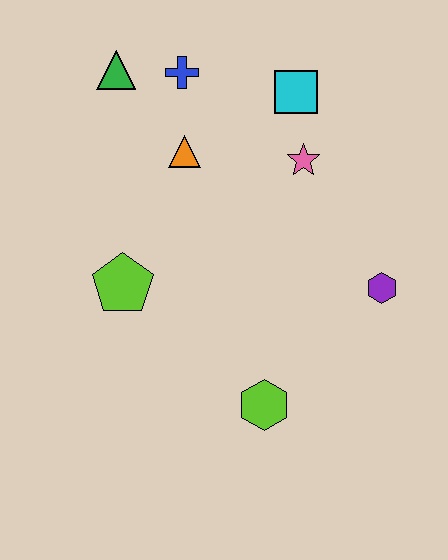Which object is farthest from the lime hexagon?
The green triangle is farthest from the lime hexagon.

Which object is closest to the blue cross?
The green triangle is closest to the blue cross.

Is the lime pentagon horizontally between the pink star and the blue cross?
No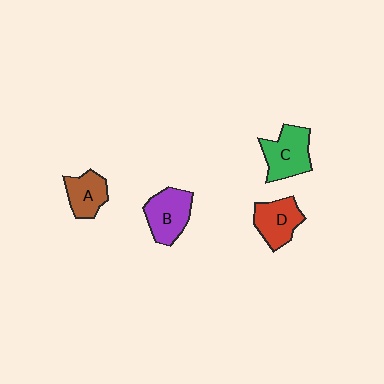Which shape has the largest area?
Shape C (green).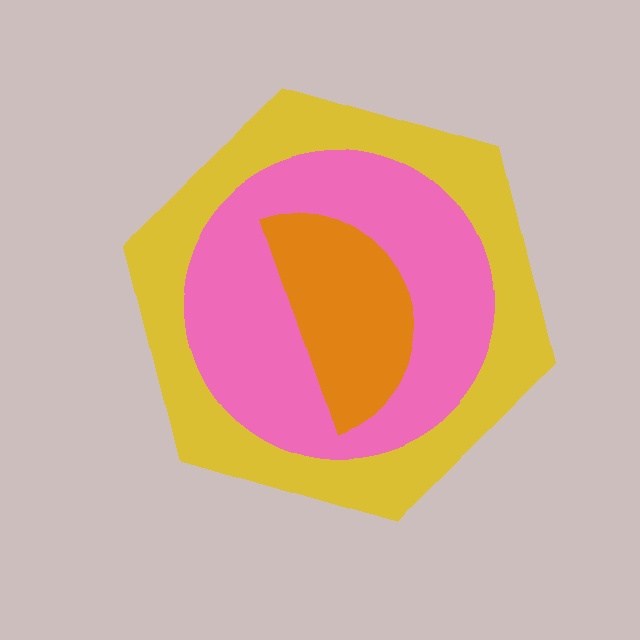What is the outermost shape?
The yellow hexagon.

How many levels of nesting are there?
3.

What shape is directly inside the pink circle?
The orange semicircle.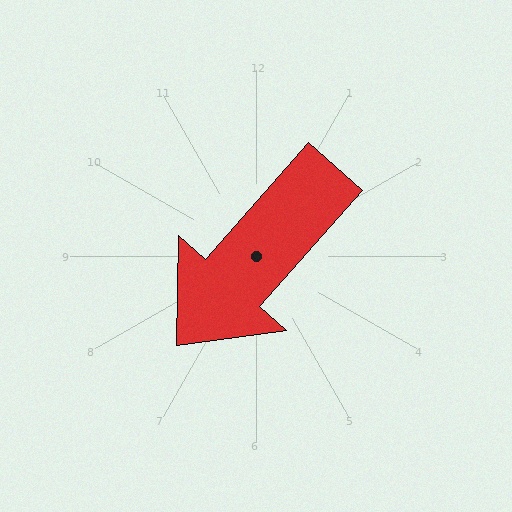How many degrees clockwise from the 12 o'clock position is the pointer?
Approximately 221 degrees.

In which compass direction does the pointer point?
Southwest.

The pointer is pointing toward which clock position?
Roughly 7 o'clock.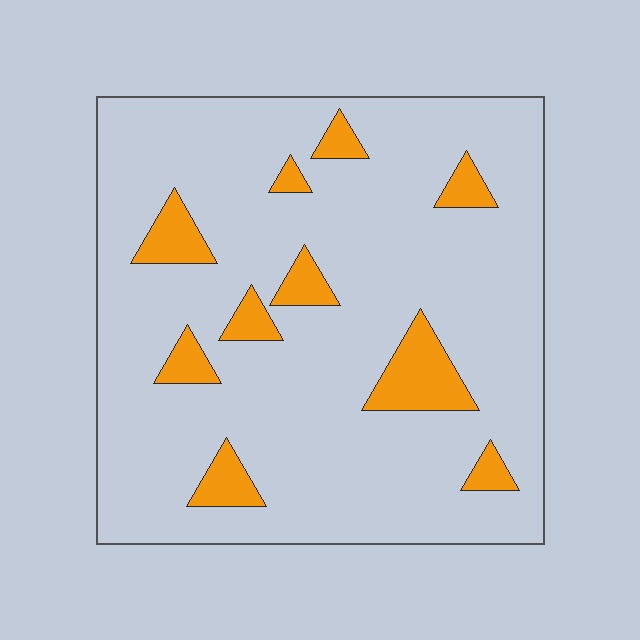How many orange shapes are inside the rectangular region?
10.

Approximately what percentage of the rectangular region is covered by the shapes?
Approximately 10%.